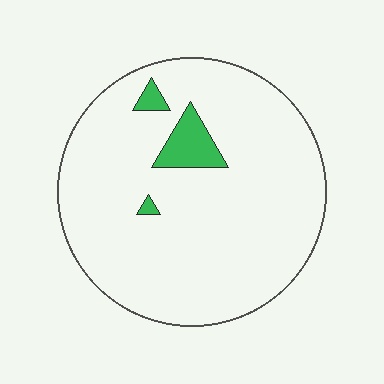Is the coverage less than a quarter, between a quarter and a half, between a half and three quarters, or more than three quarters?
Less than a quarter.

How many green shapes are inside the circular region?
3.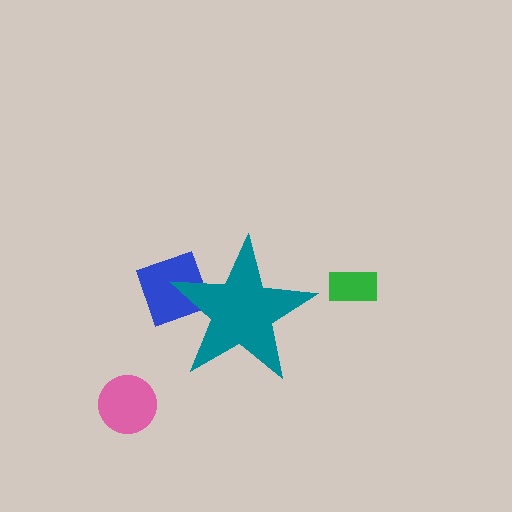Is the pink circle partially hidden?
No, the pink circle is fully visible.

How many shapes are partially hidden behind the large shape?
1 shape is partially hidden.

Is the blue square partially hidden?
Yes, the blue square is partially hidden behind the teal star.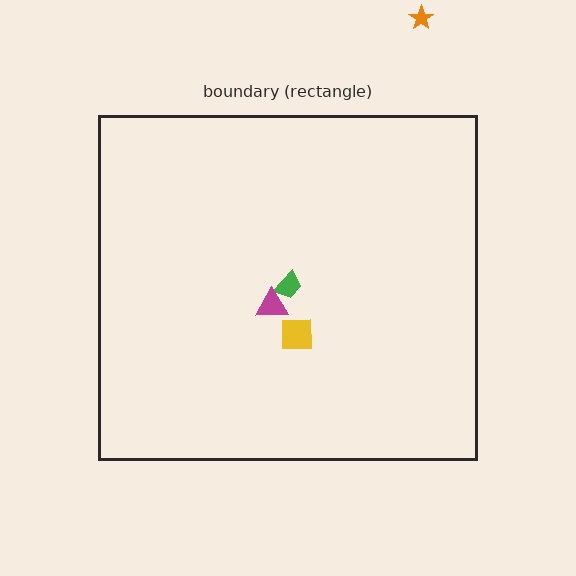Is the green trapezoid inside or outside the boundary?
Inside.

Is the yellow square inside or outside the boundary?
Inside.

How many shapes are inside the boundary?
3 inside, 1 outside.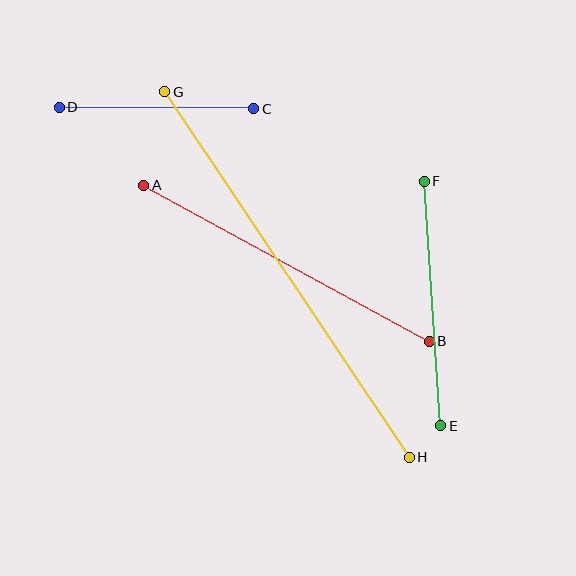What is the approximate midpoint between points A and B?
The midpoint is at approximately (287, 263) pixels.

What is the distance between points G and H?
The distance is approximately 439 pixels.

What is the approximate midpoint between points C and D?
The midpoint is at approximately (157, 108) pixels.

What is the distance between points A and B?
The distance is approximately 325 pixels.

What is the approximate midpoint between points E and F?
The midpoint is at approximately (432, 303) pixels.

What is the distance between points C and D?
The distance is approximately 195 pixels.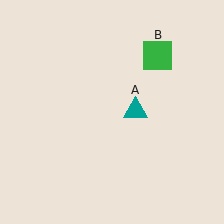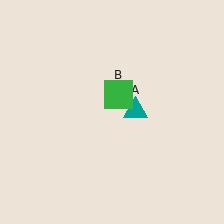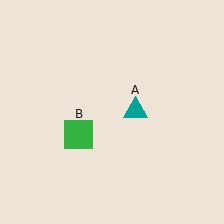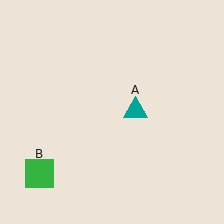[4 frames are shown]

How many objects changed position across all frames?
1 object changed position: green square (object B).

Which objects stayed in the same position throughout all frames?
Teal triangle (object A) remained stationary.